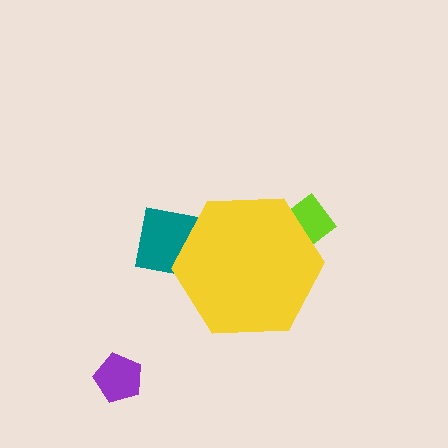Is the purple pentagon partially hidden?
No, the purple pentagon is fully visible.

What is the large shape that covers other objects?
A yellow hexagon.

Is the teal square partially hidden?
Yes, the teal square is partially hidden behind the yellow hexagon.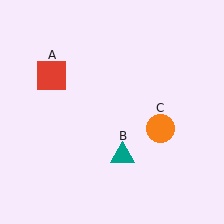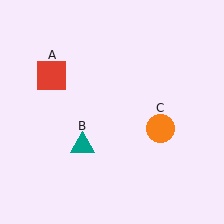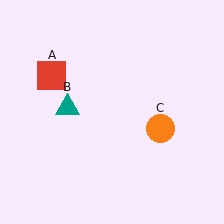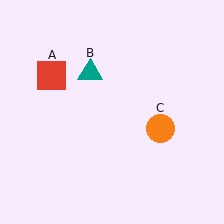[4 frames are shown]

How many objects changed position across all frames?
1 object changed position: teal triangle (object B).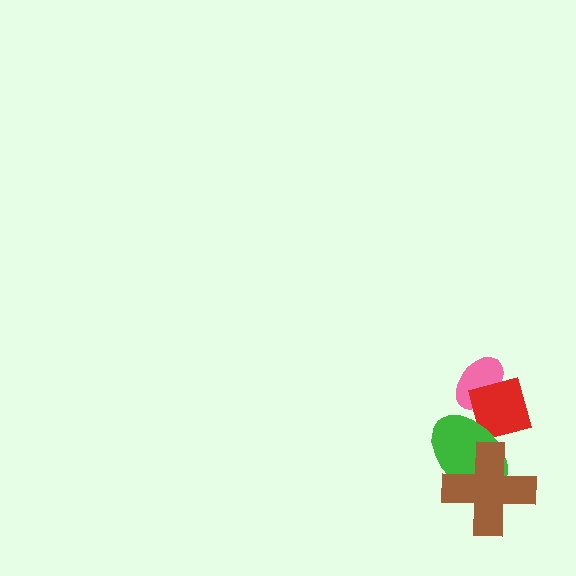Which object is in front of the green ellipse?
The brown cross is in front of the green ellipse.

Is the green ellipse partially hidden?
Yes, it is partially covered by another shape.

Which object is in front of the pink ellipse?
The red square is in front of the pink ellipse.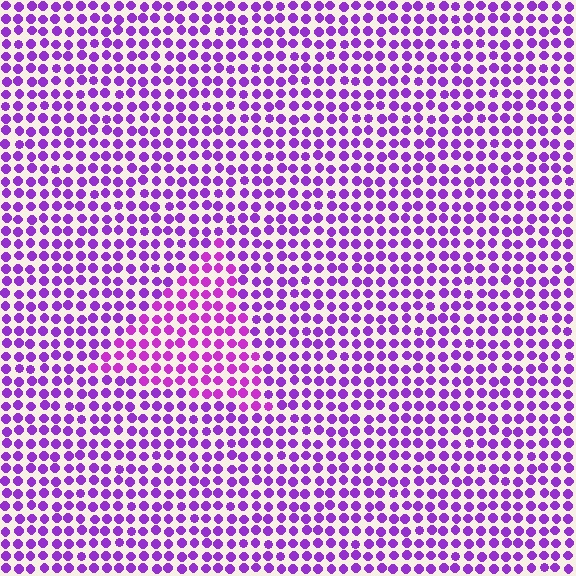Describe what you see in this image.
The image is filled with small purple elements in a uniform arrangement. A triangle-shaped region is visible where the elements are tinted to a slightly different hue, forming a subtle color boundary.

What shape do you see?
I see a triangle.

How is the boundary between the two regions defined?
The boundary is defined purely by a slight shift in hue (about 20 degrees). Spacing, size, and orientation are identical on both sides.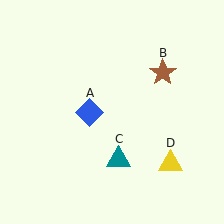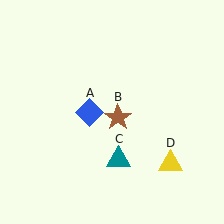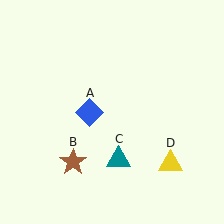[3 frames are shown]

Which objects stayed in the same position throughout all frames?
Blue diamond (object A) and teal triangle (object C) and yellow triangle (object D) remained stationary.